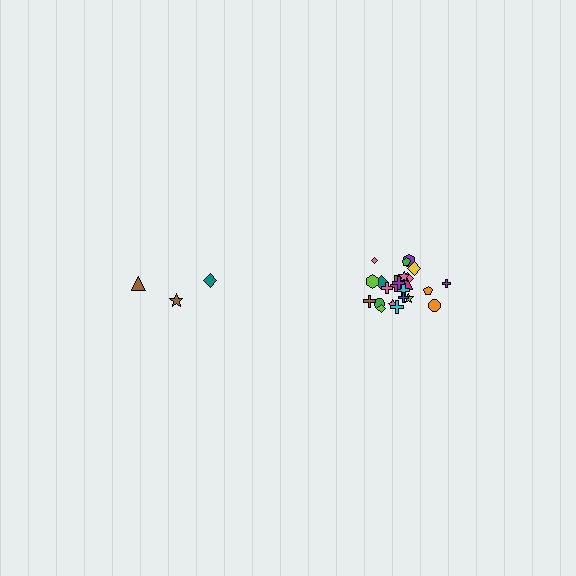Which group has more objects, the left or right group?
The right group.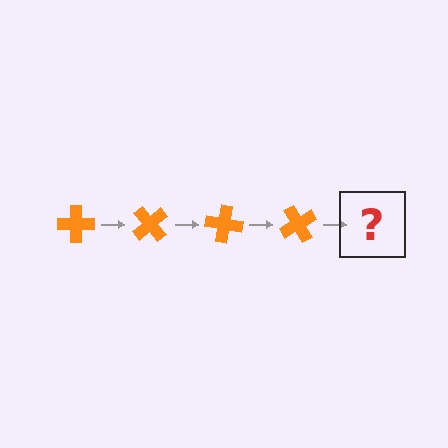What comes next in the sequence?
The next element should be an orange cross rotated 200 degrees.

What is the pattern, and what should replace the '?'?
The pattern is that the cross rotates 50 degrees each step. The '?' should be an orange cross rotated 200 degrees.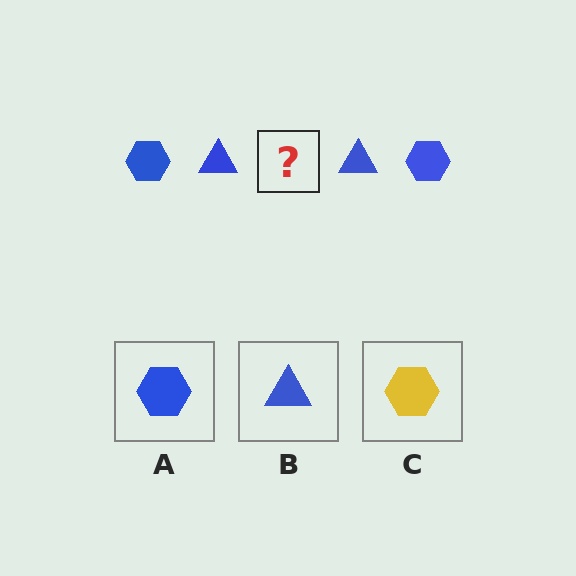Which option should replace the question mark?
Option A.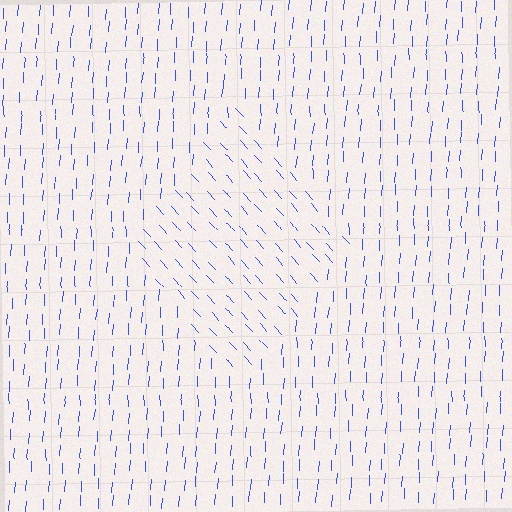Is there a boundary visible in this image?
Yes, there is a texture boundary formed by a change in line orientation.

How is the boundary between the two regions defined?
The boundary is defined purely by a change in line orientation (approximately 45 degrees difference). All lines are the same color and thickness.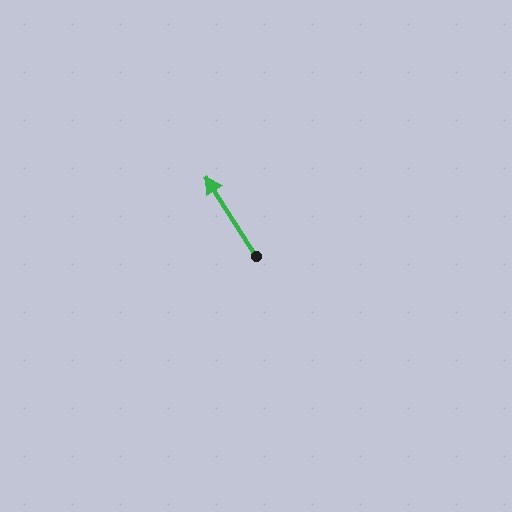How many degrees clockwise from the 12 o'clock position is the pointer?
Approximately 328 degrees.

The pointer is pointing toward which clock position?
Roughly 11 o'clock.